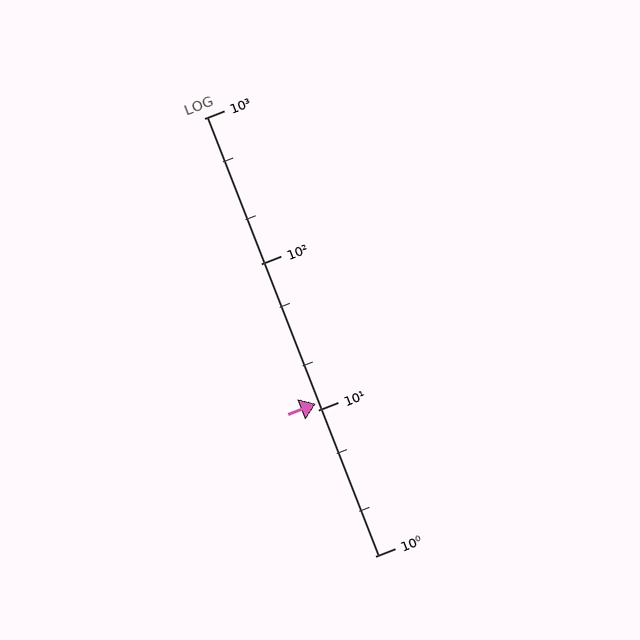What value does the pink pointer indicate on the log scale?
The pointer indicates approximately 11.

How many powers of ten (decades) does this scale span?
The scale spans 3 decades, from 1 to 1000.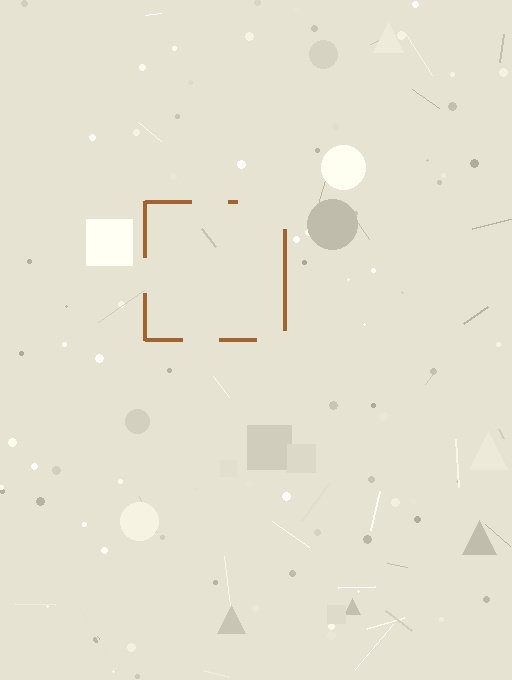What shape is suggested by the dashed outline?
The dashed outline suggests a square.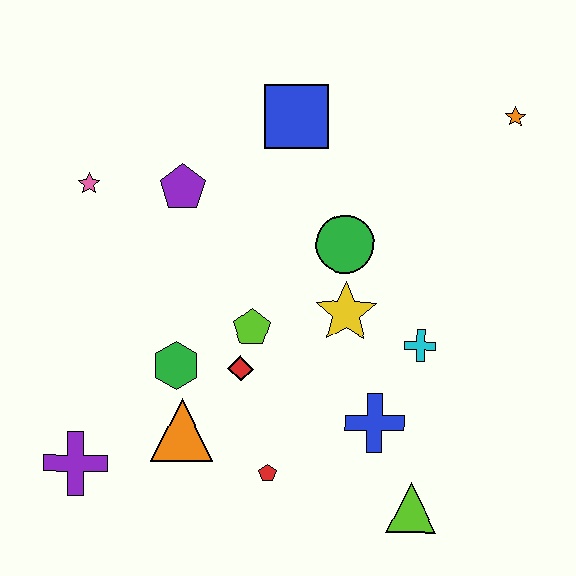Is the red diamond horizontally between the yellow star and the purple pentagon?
Yes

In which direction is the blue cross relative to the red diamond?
The blue cross is to the right of the red diamond.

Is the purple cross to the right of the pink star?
No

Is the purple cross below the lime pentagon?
Yes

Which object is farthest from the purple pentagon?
The lime triangle is farthest from the purple pentagon.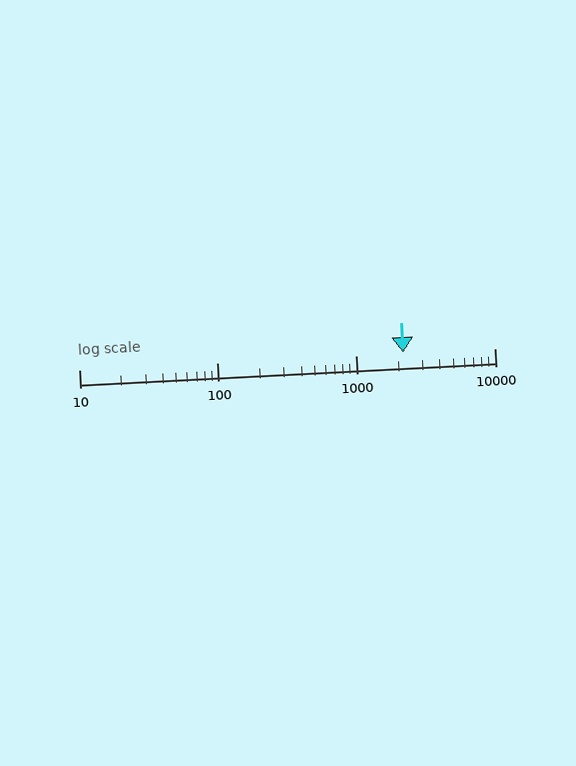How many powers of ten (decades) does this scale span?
The scale spans 3 decades, from 10 to 10000.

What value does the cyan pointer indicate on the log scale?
The pointer indicates approximately 2200.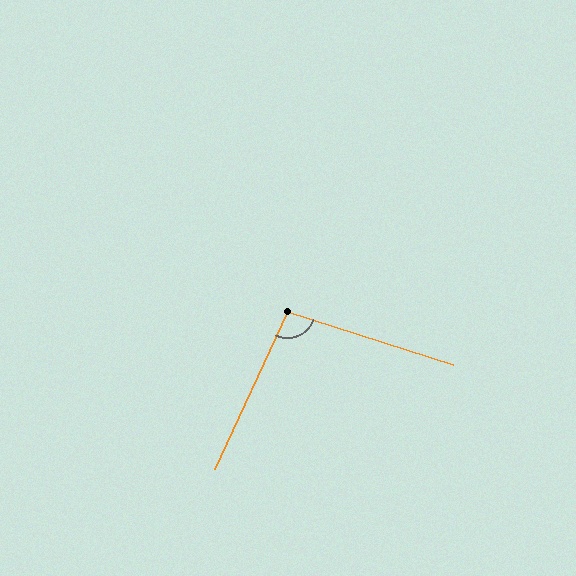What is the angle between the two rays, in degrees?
Approximately 97 degrees.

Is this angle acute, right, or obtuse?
It is obtuse.